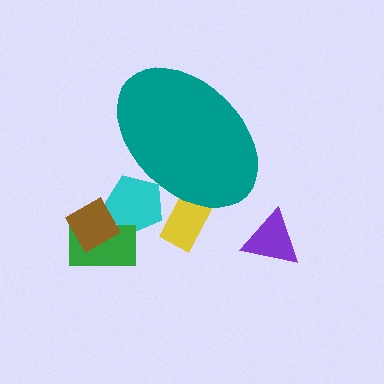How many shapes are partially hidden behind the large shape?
2 shapes are partially hidden.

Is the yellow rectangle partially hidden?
Yes, the yellow rectangle is partially hidden behind the teal ellipse.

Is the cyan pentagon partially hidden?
Yes, the cyan pentagon is partially hidden behind the teal ellipse.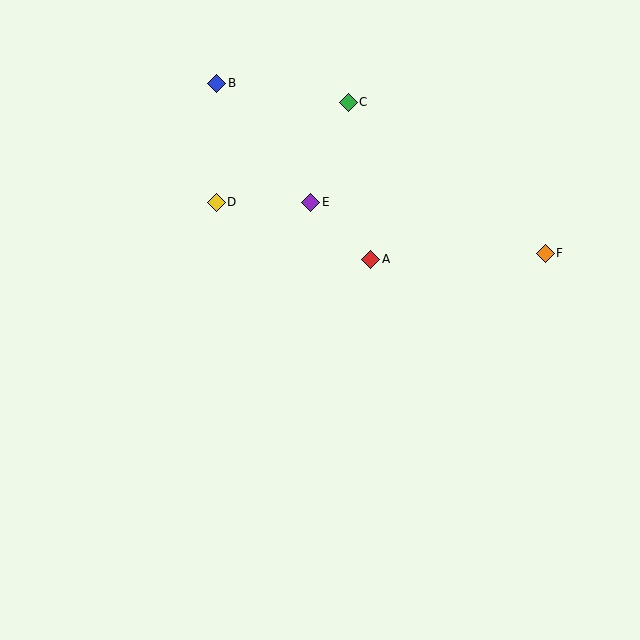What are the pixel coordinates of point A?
Point A is at (371, 259).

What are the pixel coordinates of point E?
Point E is at (311, 202).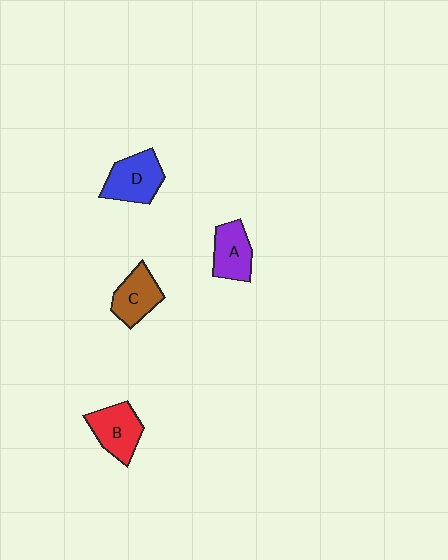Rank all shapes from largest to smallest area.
From largest to smallest: D (blue), B (red), C (brown), A (purple).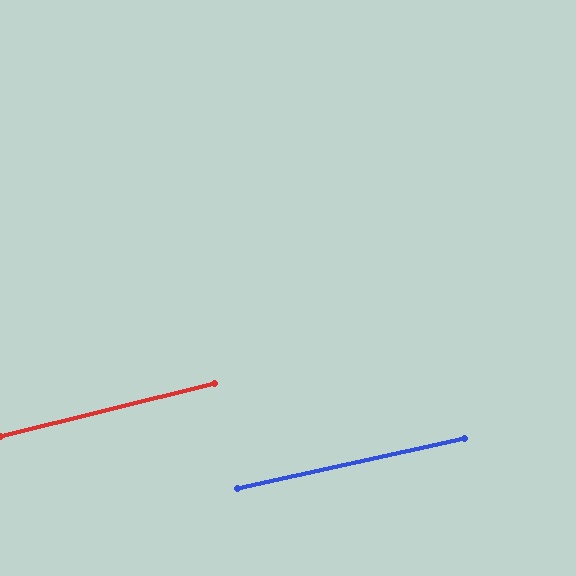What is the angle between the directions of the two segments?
Approximately 1 degree.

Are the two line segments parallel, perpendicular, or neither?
Parallel — their directions differ by only 1.4°.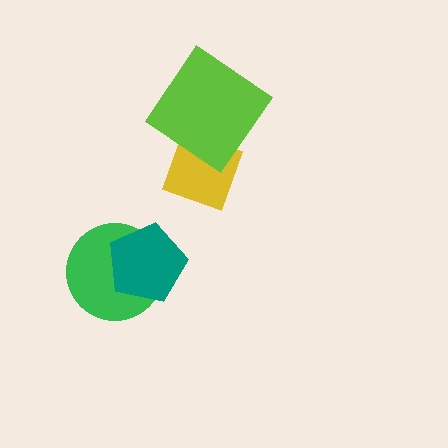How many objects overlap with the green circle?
1 object overlaps with the green circle.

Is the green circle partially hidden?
Yes, it is partially covered by another shape.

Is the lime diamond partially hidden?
No, no other shape covers it.